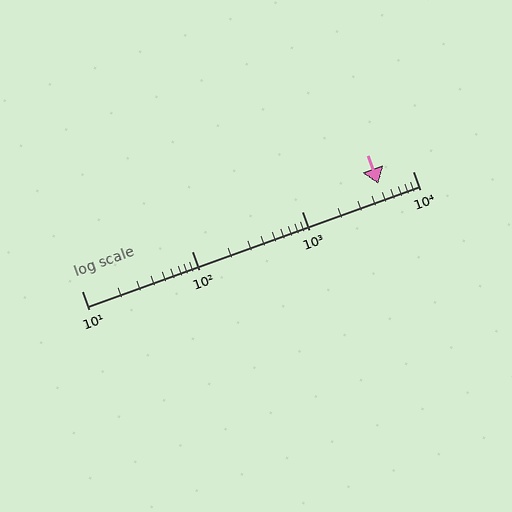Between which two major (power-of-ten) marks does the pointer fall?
The pointer is between 1000 and 10000.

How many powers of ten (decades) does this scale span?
The scale spans 3 decades, from 10 to 10000.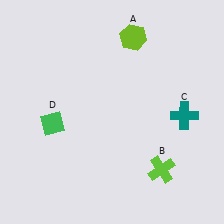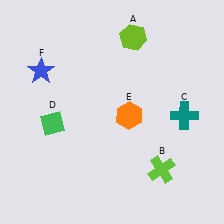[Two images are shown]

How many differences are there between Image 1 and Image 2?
There are 2 differences between the two images.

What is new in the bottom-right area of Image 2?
An orange hexagon (E) was added in the bottom-right area of Image 2.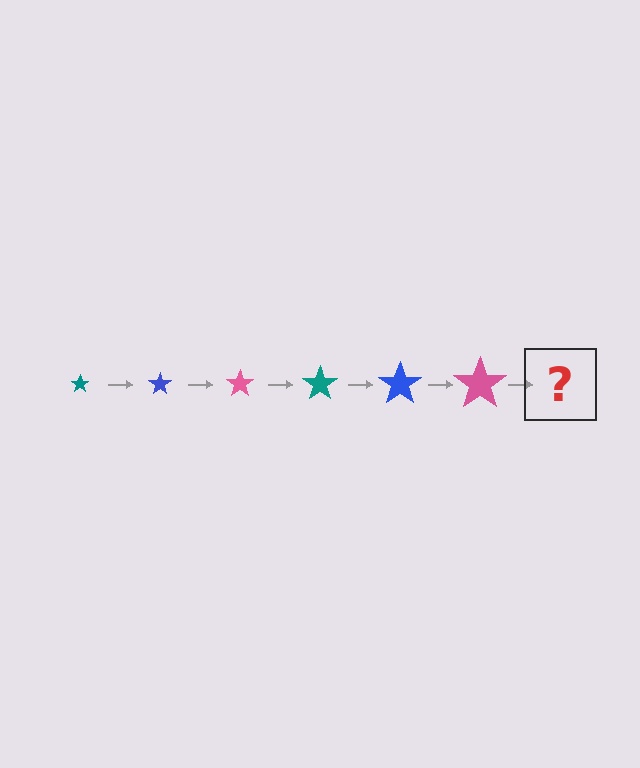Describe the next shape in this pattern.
It should be a teal star, larger than the previous one.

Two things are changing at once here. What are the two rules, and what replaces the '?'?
The two rules are that the star grows larger each step and the color cycles through teal, blue, and pink. The '?' should be a teal star, larger than the previous one.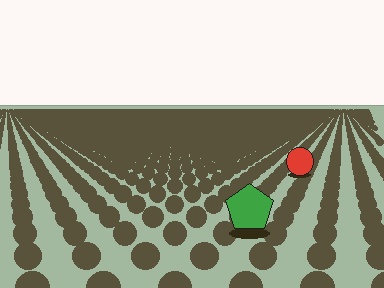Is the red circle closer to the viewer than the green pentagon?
No. The green pentagon is closer — you can tell from the texture gradient: the ground texture is coarser near it.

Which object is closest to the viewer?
The green pentagon is closest. The texture marks near it are larger and more spread out.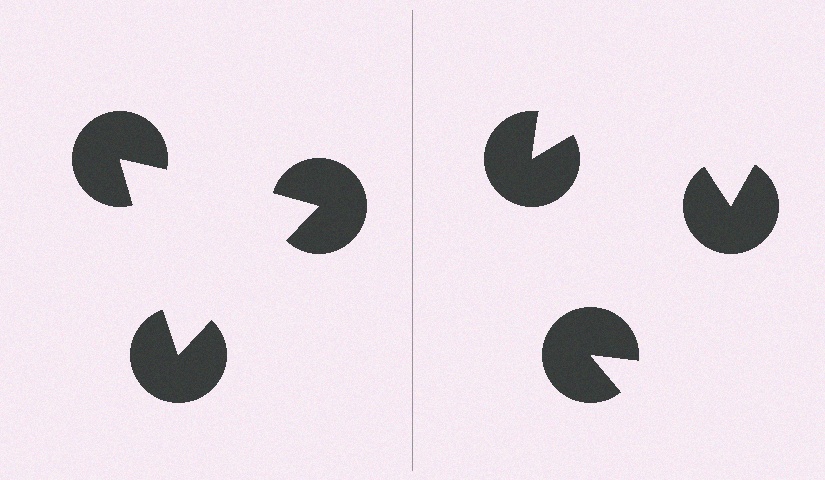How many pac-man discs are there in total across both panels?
6 — 3 on each side.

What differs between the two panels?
The pac-man discs are positioned identically on both sides; only the wedge orientations differ. On the left they align to a triangle; on the right they are misaligned.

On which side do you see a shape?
An illusory triangle appears on the left side. On the right side the wedge cuts are rotated, so no coherent shape forms.